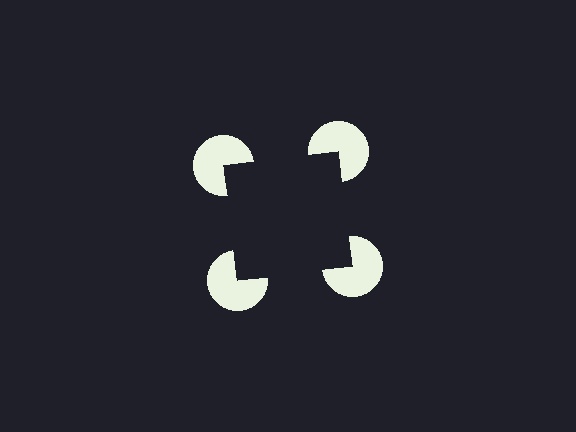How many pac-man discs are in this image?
There are 4 — one at each vertex of the illusory square.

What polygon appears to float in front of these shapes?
An illusory square — its edges are inferred from the aligned wedge cuts in the pac-man discs, not physically drawn.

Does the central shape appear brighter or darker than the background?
It typically appears slightly darker than the background, even though no actual brightness change is drawn.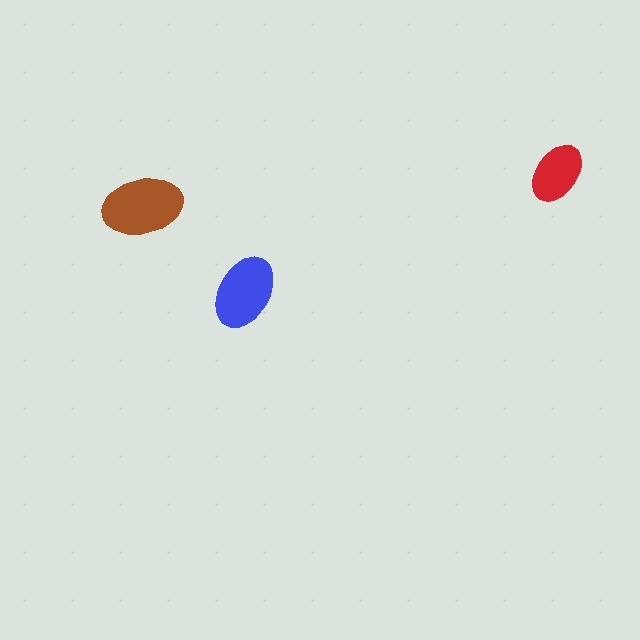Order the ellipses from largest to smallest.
the brown one, the blue one, the red one.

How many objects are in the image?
There are 3 objects in the image.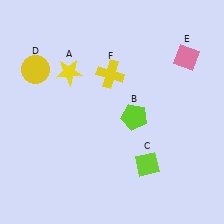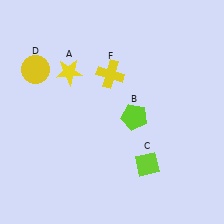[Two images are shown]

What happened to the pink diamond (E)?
The pink diamond (E) was removed in Image 2. It was in the top-right area of Image 1.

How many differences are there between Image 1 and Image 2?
There is 1 difference between the two images.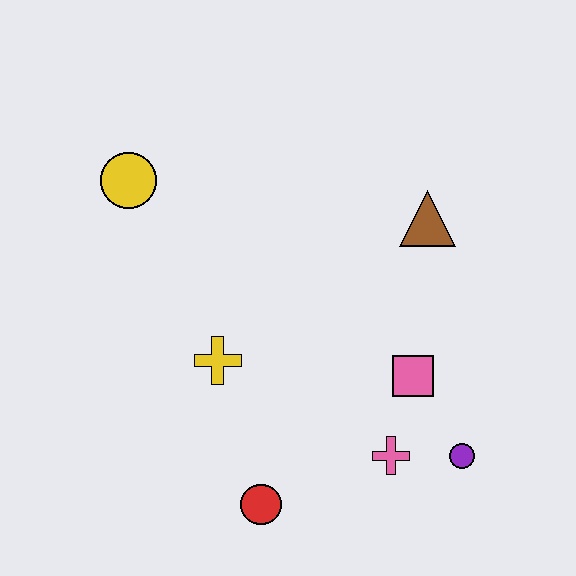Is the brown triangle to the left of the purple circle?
Yes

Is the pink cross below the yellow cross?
Yes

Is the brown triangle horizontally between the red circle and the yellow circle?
No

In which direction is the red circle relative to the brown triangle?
The red circle is below the brown triangle.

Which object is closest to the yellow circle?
The yellow cross is closest to the yellow circle.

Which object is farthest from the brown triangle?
The red circle is farthest from the brown triangle.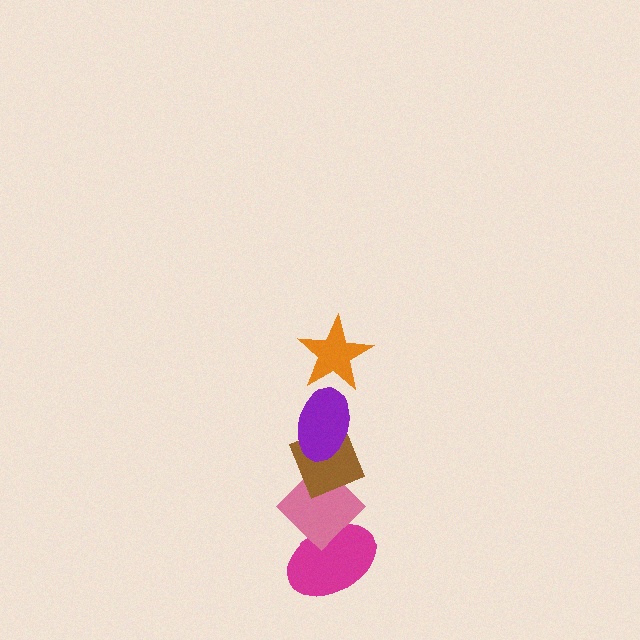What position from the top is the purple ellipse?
The purple ellipse is 2nd from the top.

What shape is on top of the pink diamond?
The brown diamond is on top of the pink diamond.